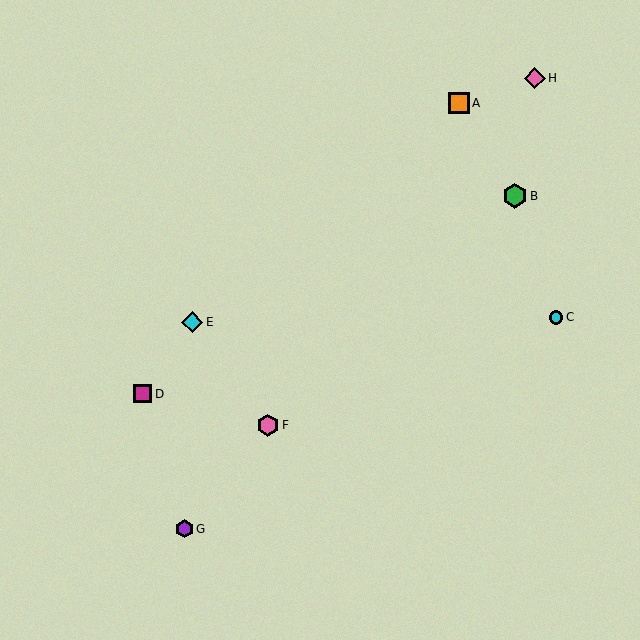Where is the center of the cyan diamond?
The center of the cyan diamond is at (192, 322).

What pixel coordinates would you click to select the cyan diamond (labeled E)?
Click at (192, 322) to select the cyan diamond E.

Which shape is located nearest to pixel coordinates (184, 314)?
The cyan diamond (labeled E) at (192, 322) is nearest to that location.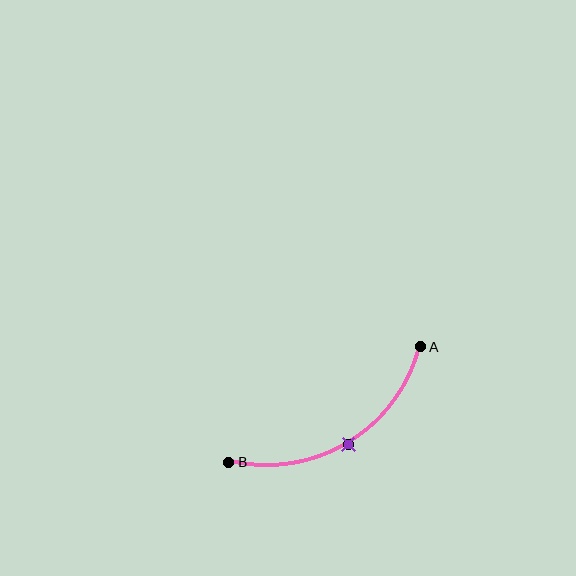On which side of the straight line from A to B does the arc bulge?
The arc bulges below the straight line connecting A and B.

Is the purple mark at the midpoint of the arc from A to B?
Yes. The purple mark lies on the arc at equal arc-length from both A and B — it is the arc midpoint.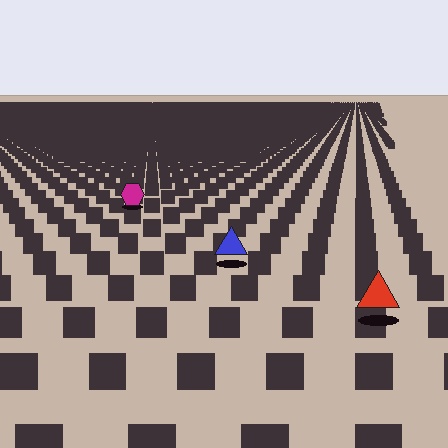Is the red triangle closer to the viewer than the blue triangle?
Yes. The red triangle is closer — you can tell from the texture gradient: the ground texture is coarser near it.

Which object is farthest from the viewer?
The magenta hexagon is farthest from the viewer. It appears smaller and the ground texture around it is denser.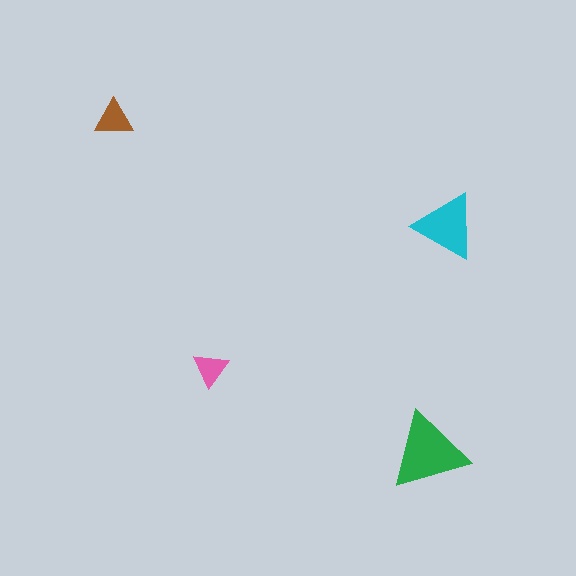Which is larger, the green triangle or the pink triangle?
The green one.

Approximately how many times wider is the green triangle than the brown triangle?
About 2 times wider.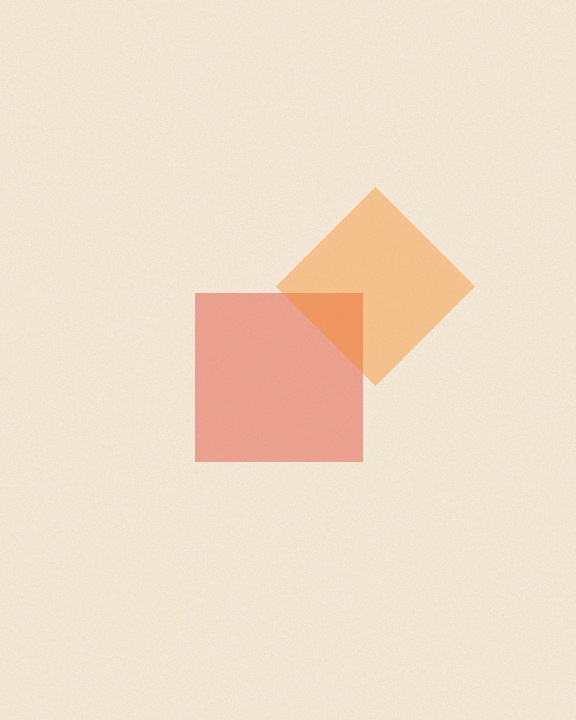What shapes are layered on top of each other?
The layered shapes are: a red square, an orange diamond.